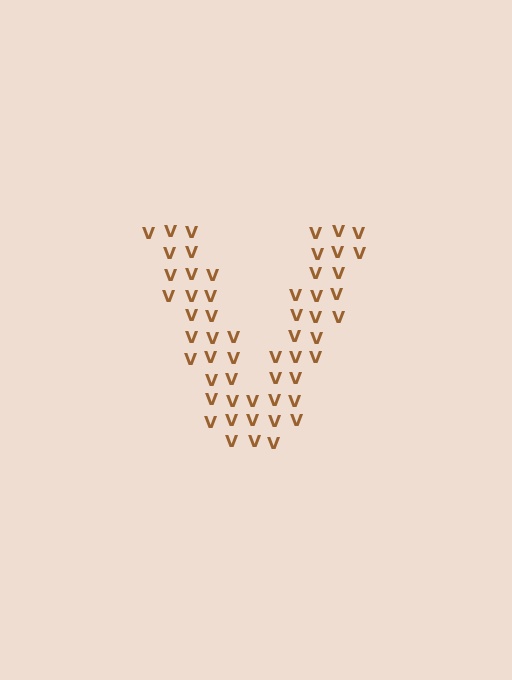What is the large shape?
The large shape is the letter V.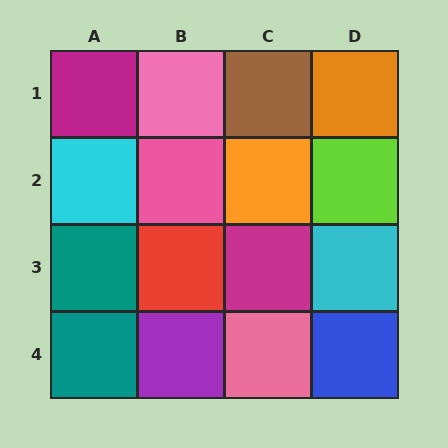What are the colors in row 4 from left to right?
Teal, purple, pink, blue.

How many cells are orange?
2 cells are orange.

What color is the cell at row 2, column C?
Orange.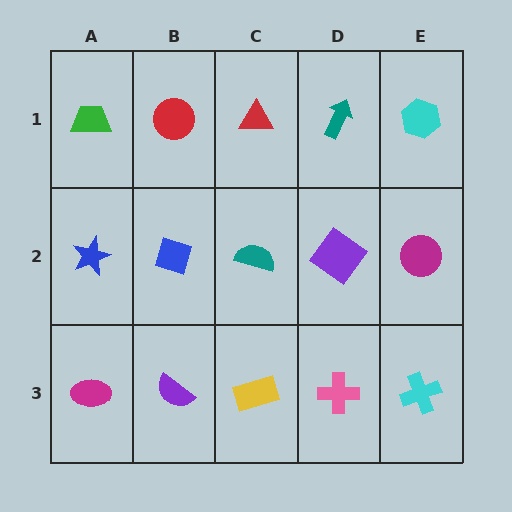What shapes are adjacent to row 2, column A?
A green trapezoid (row 1, column A), a magenta ellipse (row 3, column A), a blue diamond (row 2, column B).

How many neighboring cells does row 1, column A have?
2.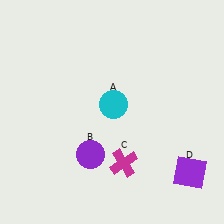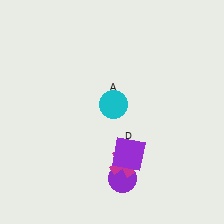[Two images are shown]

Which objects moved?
The objects that moved are: the purple circle (B), the purple square (D).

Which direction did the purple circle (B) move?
The purple circle (B) moved right.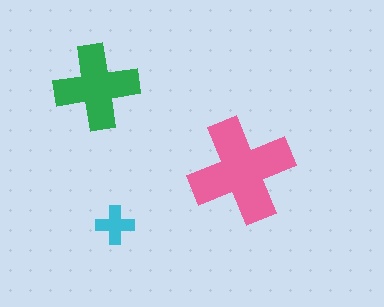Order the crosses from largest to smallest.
the pink one, the green one, the cyan one.